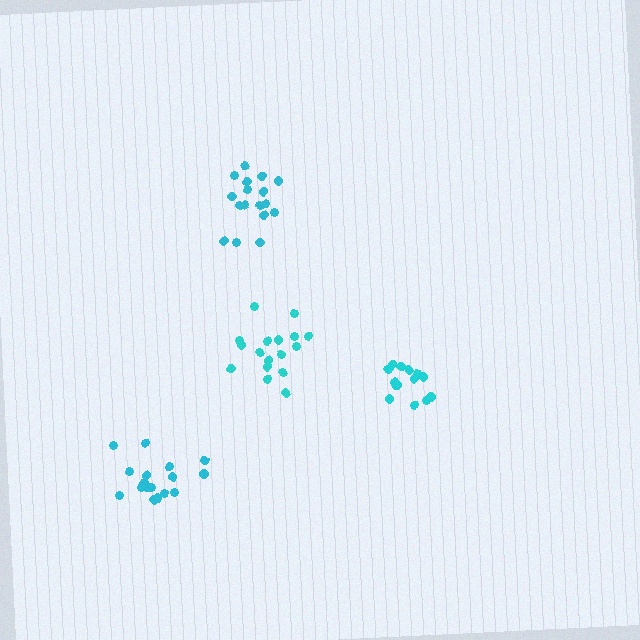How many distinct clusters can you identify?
There are 4 distinct clusters.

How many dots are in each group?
Group 1: 17 dots, Group 2: 13 dots, Group 3: 17 dots, Group 4: 17 dots (64 total).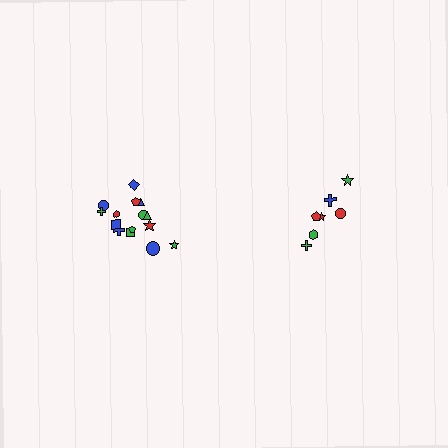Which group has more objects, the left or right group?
The left group.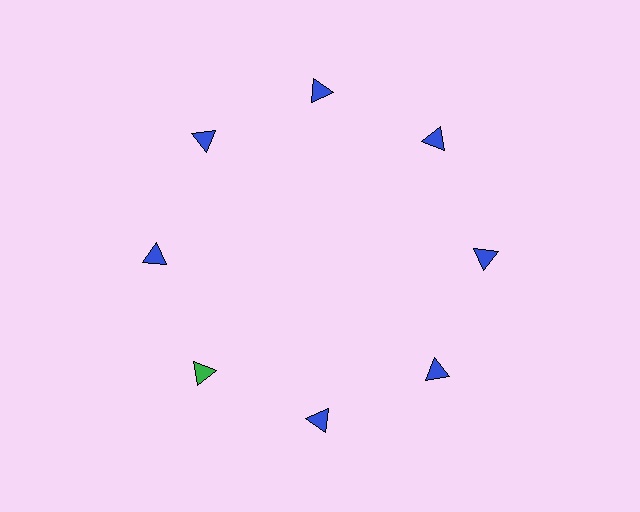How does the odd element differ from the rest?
It has a different color: green instead of blue.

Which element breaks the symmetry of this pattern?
The green triangle at roughly the 8 o'clock position breaks the symmetry. All other shapes are blue triangles.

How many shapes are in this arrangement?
There are 8 shapes arranged in a ring pattern.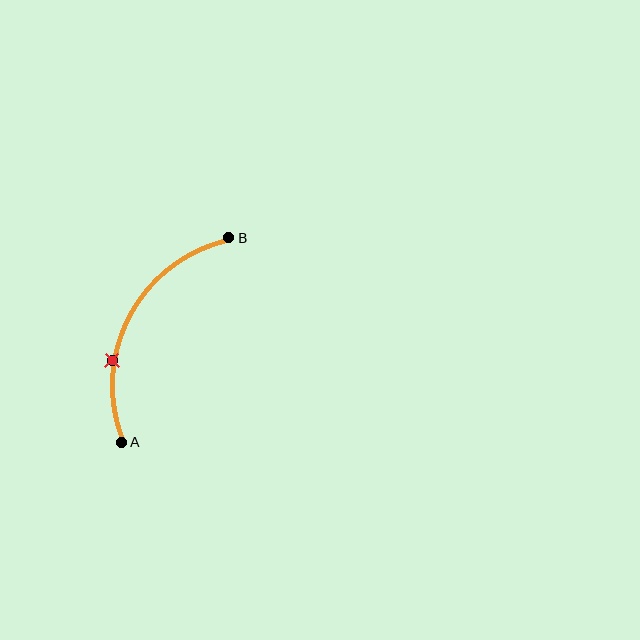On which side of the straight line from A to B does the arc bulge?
The arc bulges to the left of the straight line connecting A and B.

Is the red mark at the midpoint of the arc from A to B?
No. The red mark lies on the arc but is closer to endpoint A. The arc midpoint would be at the point on the curve equidistant along the arc from both A and B.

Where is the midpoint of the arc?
The arc midpoint is the point on the curve farthest from the straight line joining A and B. It sits to the left of that line.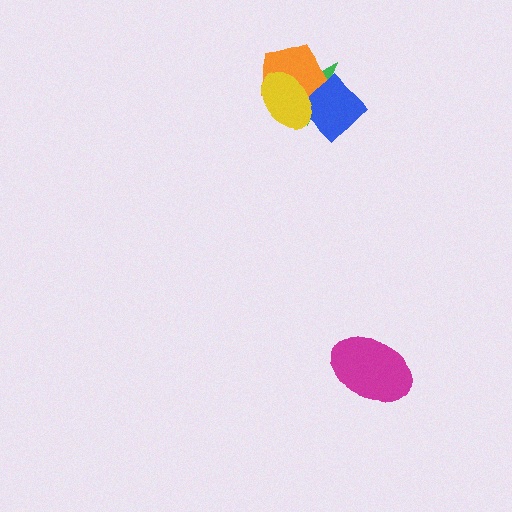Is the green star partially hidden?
Yes, it is partially covered by another shape.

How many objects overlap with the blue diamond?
3 objects overlap with the blue diamond.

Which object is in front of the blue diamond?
The yellow ellipse is in front of the blue diamond.